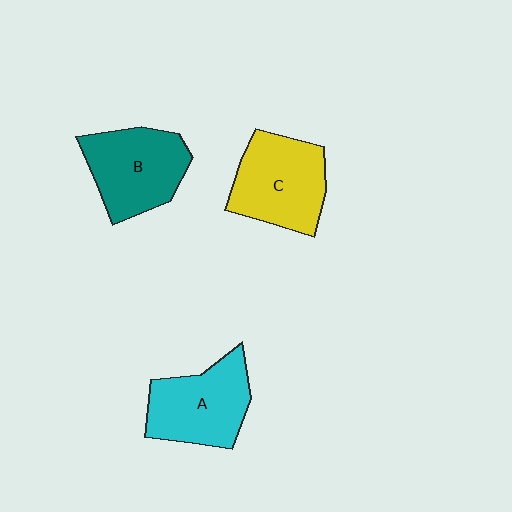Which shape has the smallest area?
Shape A (cyan).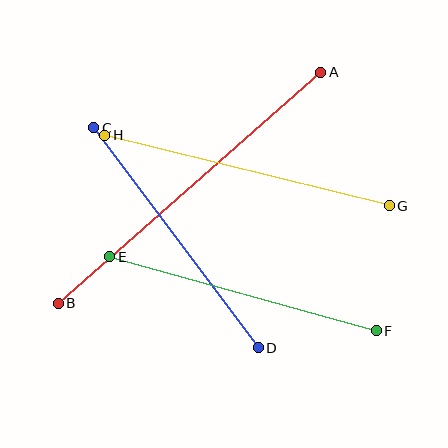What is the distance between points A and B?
The distance is approximately 350 pixels.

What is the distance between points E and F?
The distance is approximately 277 pixels.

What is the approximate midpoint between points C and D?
The midpoint is at approximately (176, 238) pixels.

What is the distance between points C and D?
The distance is approximately 275 pixels.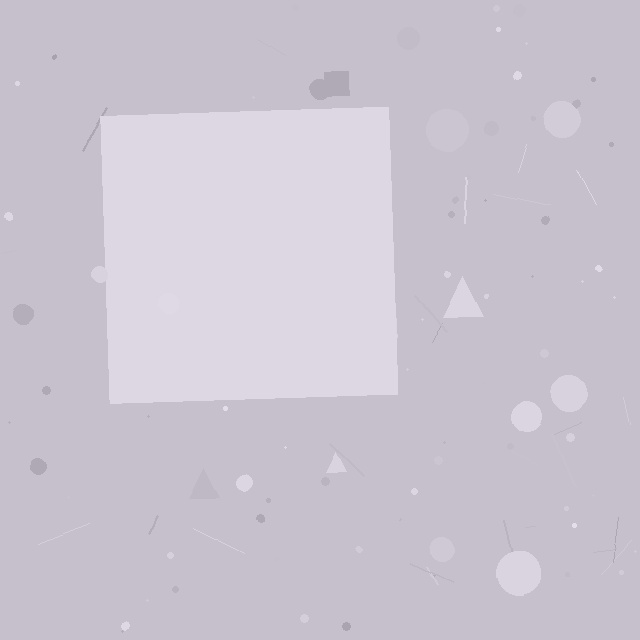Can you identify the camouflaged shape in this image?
The camouflaged shape is a square.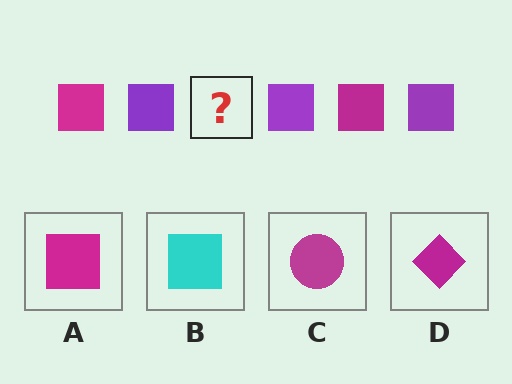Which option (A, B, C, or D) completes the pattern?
A.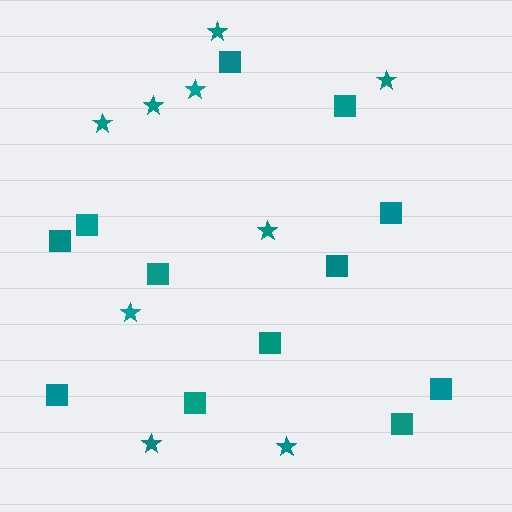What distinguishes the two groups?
There are 2 groups: one group of squares (12) and one group of stars (9).